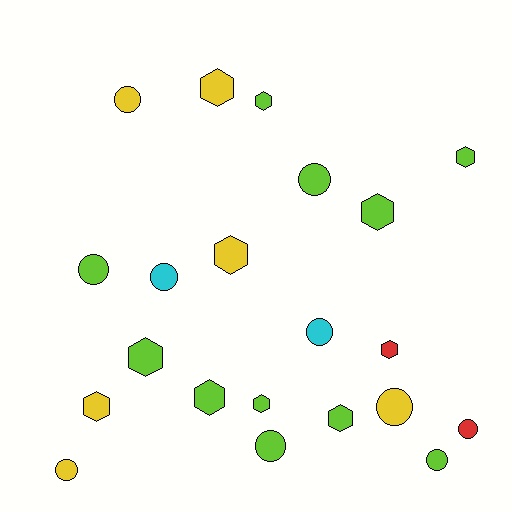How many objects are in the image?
There are 21 objects.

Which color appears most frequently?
Lime, with 11 objects.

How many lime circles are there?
There are 4 lime circles.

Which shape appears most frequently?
Hexagon, with 11 objects.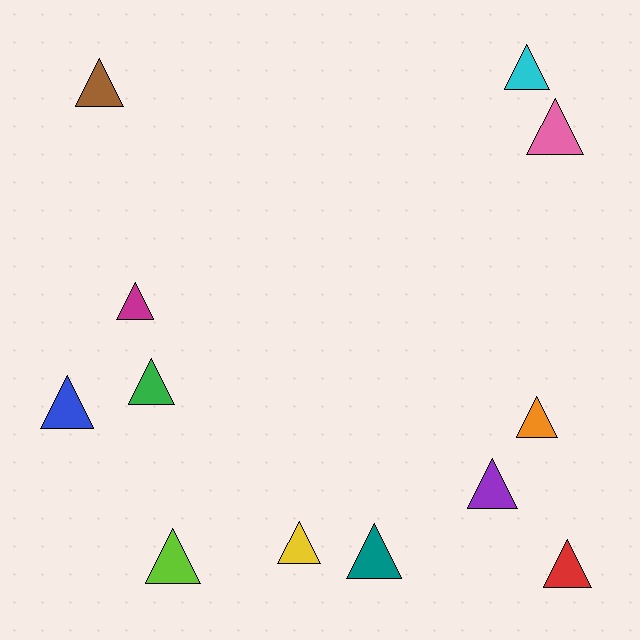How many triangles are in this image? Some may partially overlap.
There are 12 triangles.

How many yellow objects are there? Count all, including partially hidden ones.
There is 1 yellow object.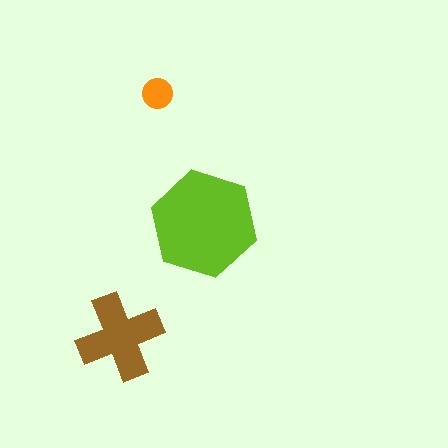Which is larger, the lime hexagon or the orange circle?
The lime hexagon.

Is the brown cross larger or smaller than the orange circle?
Larger.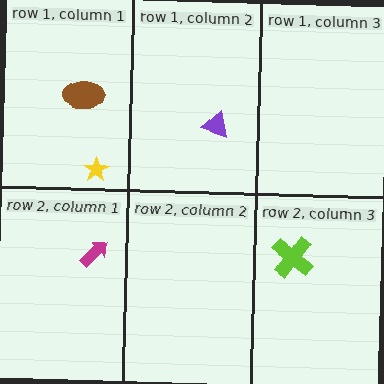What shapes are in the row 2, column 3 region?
The lime cross.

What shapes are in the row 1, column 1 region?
The brown ellipse, the yellow star.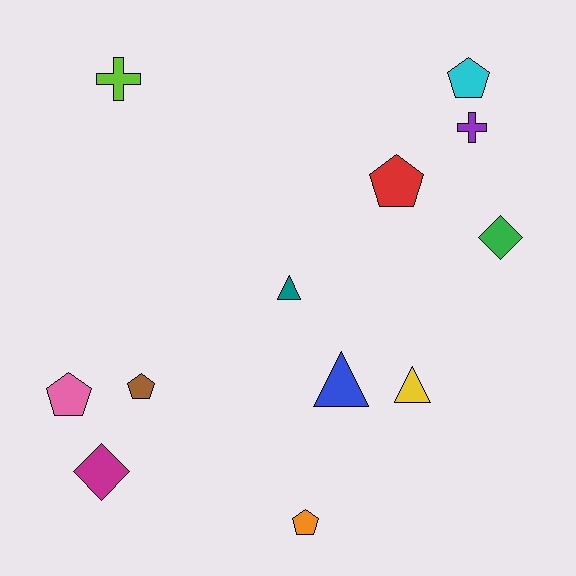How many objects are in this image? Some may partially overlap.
There are 12 objects.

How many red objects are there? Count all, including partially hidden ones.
There is 1 red object.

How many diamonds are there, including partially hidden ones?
There are 2 diamonds.